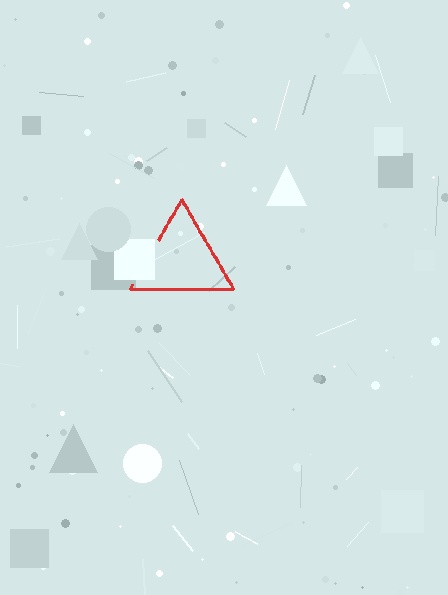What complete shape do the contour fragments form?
The contour fragments form a triangle.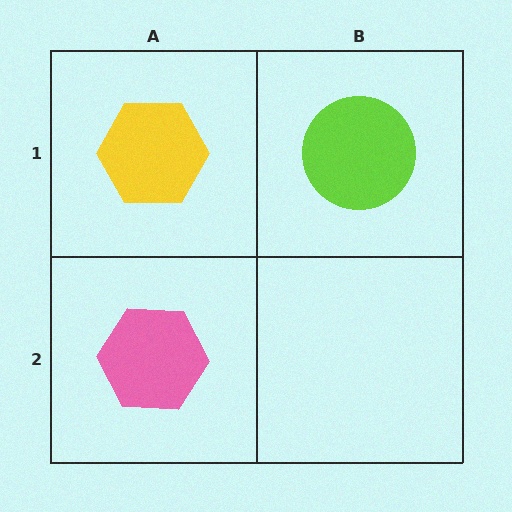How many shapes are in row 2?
1 shape.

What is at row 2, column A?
A pink hexagon.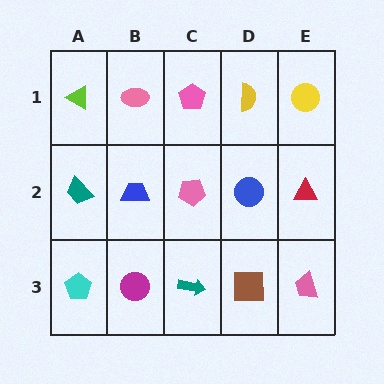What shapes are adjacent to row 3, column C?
A pink pentagon (row 2, column C), a magenta circle (row 3, column B), a brown square (row 3, column D).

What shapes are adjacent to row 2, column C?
A pink pentagon (row 1, column C), a teal arrow (row 3, column C), a blue trapezoid (row 2, column B), a blue circle (row 2, column D).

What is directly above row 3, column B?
A blue trapezoid.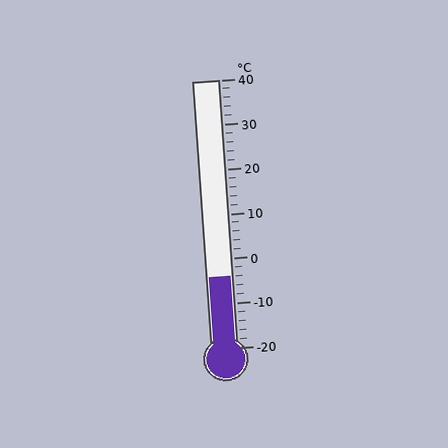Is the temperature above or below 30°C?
The temperature is below 30°C.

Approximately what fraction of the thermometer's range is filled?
The thermometer is filled to approximately 25% of its range.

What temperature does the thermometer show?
The thermometer shows approximately -4°C.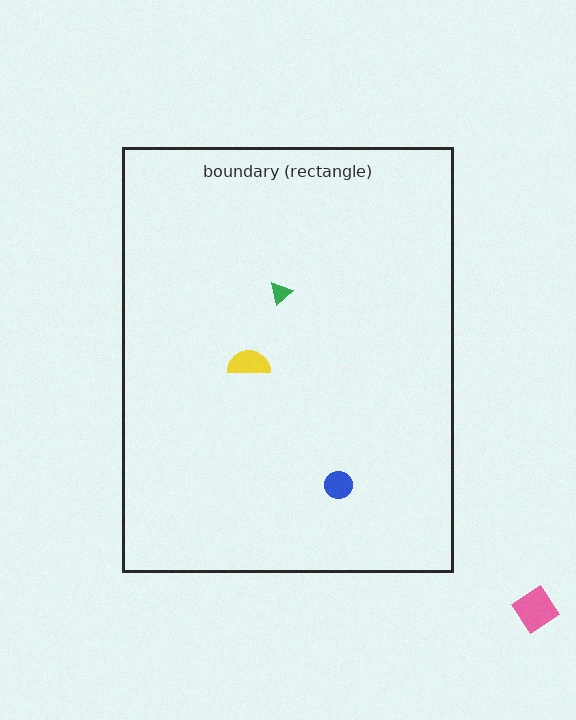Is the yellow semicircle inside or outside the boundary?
Inside.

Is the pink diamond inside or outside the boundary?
Outside.